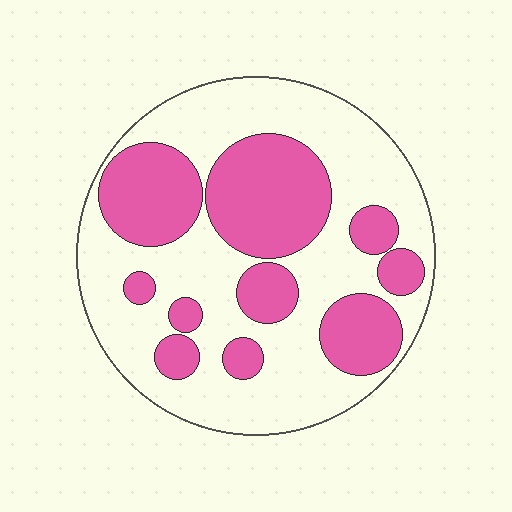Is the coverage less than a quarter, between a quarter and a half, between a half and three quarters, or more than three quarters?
Between a quarter and a half.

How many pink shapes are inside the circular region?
10.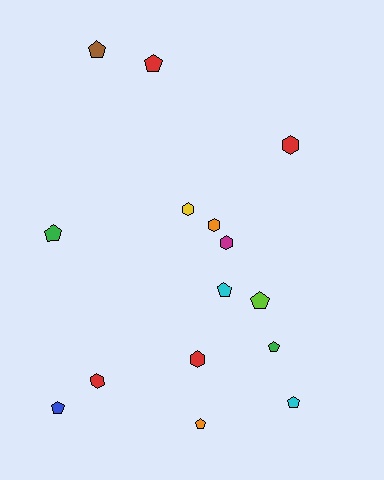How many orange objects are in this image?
There are 2 orange objects.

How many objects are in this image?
There are 15 objects.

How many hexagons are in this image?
There are 6 hexagons.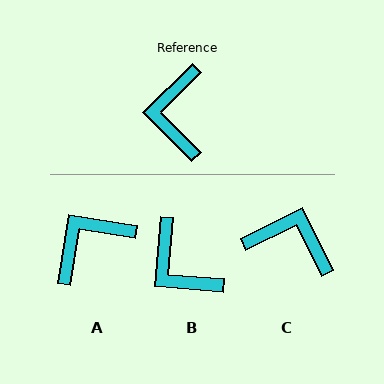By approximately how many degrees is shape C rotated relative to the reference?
Approximately 109 degrees clockwise.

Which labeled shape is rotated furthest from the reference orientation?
C, about 109 degrees away.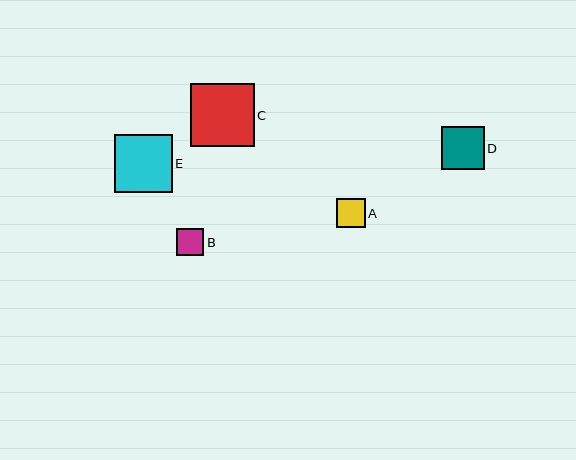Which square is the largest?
Square C is the largest with a size of approximately 63 pixels.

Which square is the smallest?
Square B is the smallest with a size of approximately 27 pixels.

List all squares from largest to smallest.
From largest to smallest: C, E, D, A, B.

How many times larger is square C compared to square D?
Square C is approximately 1.5 times the size of square D.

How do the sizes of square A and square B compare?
Square A and square B are approximately the same size.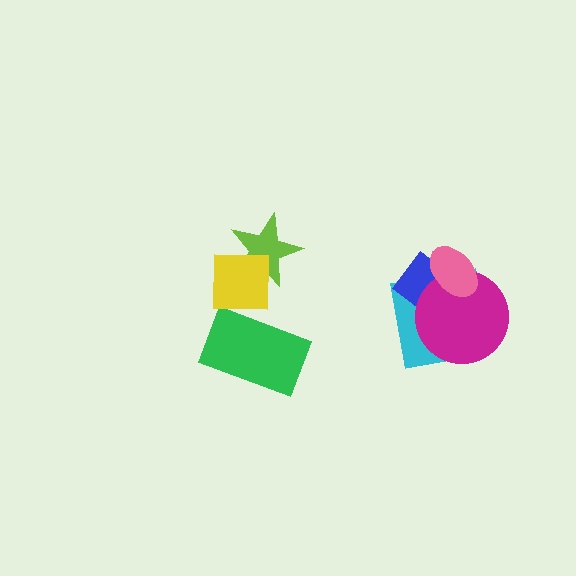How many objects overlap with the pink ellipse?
3 objects overlap with the pink ellipse.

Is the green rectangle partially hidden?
Yes, it is partially covered by another shape.